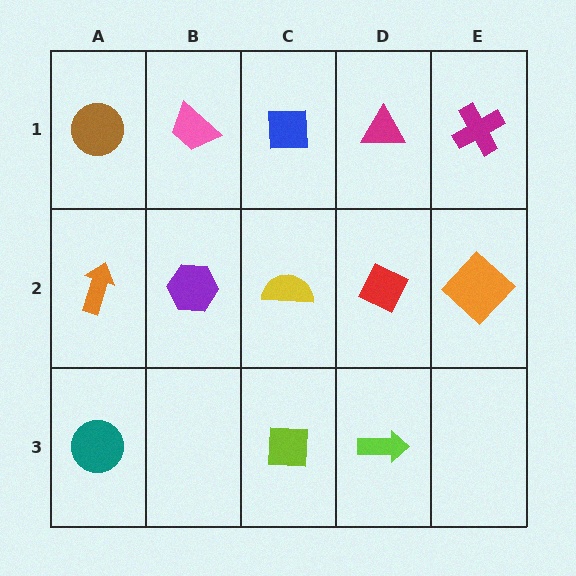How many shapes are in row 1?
5 shapes.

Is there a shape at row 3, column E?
No, that cell is empty.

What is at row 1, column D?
A magenta triangle.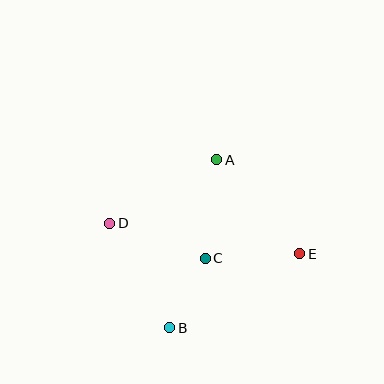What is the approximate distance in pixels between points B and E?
The distance between B and E is approximately 150 pixels.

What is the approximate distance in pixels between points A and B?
The distance between A and B is approximately 174 pixels.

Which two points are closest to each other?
Points B and C are closest to each other.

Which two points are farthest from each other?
Points D and E are farthest from each other.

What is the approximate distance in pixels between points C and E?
The distance between C and E is approximately 95 pixels.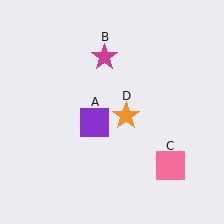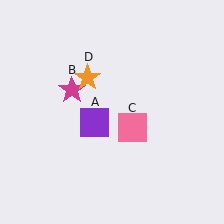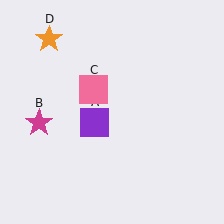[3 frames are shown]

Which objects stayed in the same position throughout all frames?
Purple square (object A) remained stationary.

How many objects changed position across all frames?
3 objects changed position: magenta star (object B), pink square (object C), orange star (object D).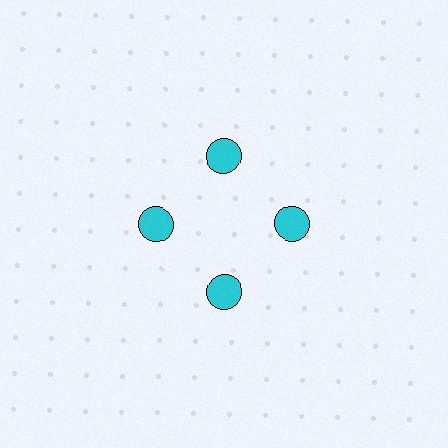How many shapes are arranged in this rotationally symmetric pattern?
There are 4 shapes, arranged in 4 groups of 1.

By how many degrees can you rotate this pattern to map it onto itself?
The pattern maps onto itself every 90 degrees of rotation.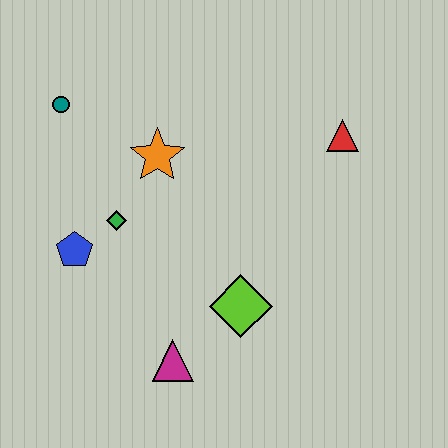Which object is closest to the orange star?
The green diamond is closest to the orange star.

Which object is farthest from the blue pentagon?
The red triangle is farthest from the blue pentagon.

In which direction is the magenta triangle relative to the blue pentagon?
The magenta triangle is below the blue pentagon.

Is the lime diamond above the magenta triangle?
Yes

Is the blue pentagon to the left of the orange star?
Yes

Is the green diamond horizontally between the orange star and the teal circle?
Yes